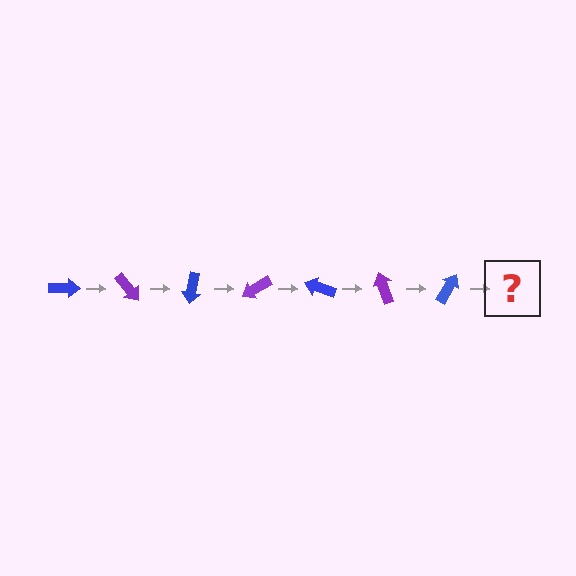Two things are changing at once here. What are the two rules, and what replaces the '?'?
The two rules are that it rotates 50 degrees each step and the color cycles through blue and purple. The '?' should be a purple arrow, rotated 350 degrees from the start.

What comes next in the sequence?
The next element should be a purple arrow, rotated 350 degrees from the start.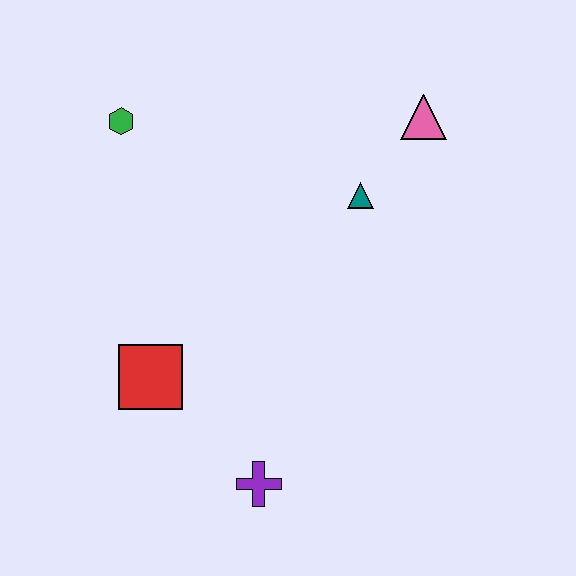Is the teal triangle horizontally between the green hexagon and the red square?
No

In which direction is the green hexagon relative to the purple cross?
The green hexagon is above the purple cross.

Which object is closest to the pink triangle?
The teal triangle is closest to the pink triangle.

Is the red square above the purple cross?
Yes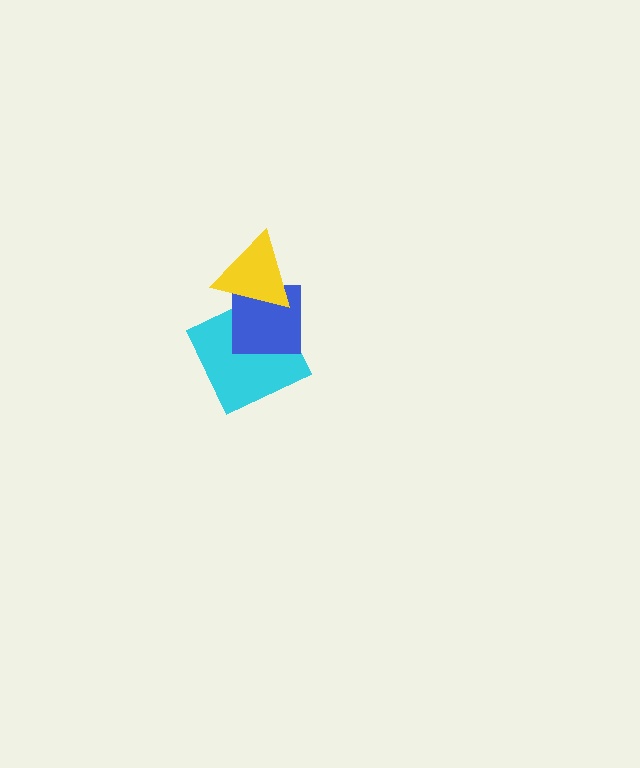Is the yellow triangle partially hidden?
No, no other shape covers it.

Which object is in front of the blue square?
The yellow triangle is in front of the blue square.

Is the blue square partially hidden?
Yes, it is partially covered by another shape.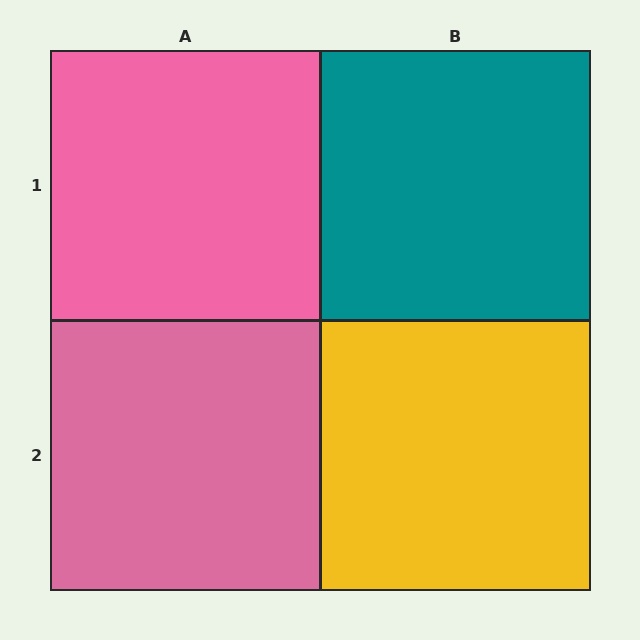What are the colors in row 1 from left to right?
Pink, teal.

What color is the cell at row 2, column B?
Yellow.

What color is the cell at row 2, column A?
Pink.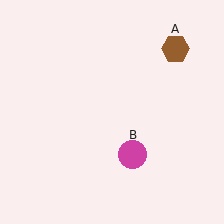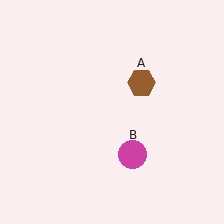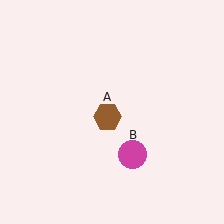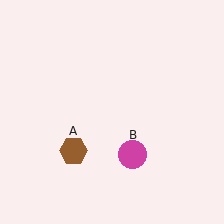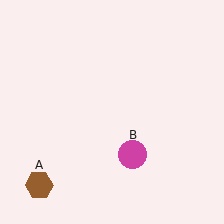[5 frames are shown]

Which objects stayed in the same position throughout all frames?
Magenta circle (object B) remained stationary.